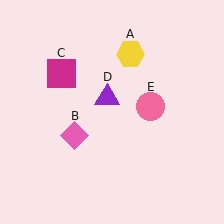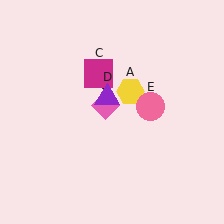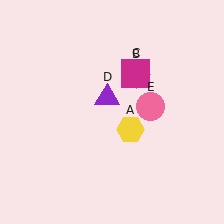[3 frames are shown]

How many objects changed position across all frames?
3 objects changed position: yellow hexagon (object A), pink diamond (object B), magenta square (object C).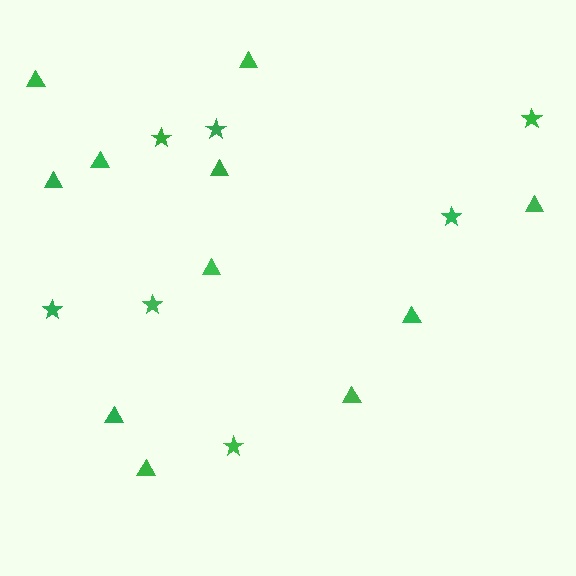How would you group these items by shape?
There are 2 groups: one group of stars (7) and one group of triangles (11).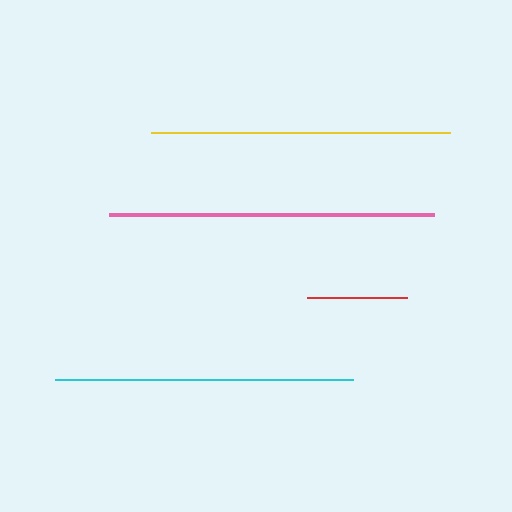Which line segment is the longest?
The pink line is the longest at approximately 325 pixels.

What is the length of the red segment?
The red segment is approximately 100 pixels long.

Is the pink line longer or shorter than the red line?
The pink line is longer than the red line.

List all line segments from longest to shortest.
From longest to shortest: pink, yellow, cyan, red.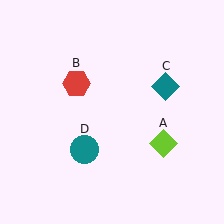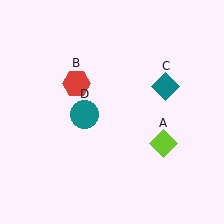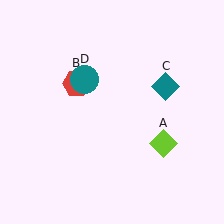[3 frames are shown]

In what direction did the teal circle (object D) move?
The teal circle (object D) moved up.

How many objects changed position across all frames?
1 object changed position: teal circle (object D).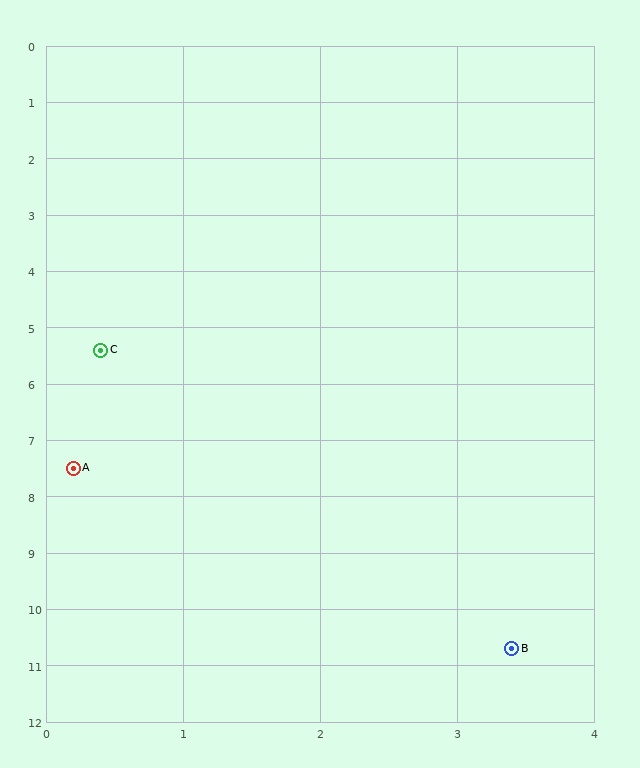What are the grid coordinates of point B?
Point B is at approximately (3.4, 10.7).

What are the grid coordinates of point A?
Point A is at approximately (0.2, 7.5).